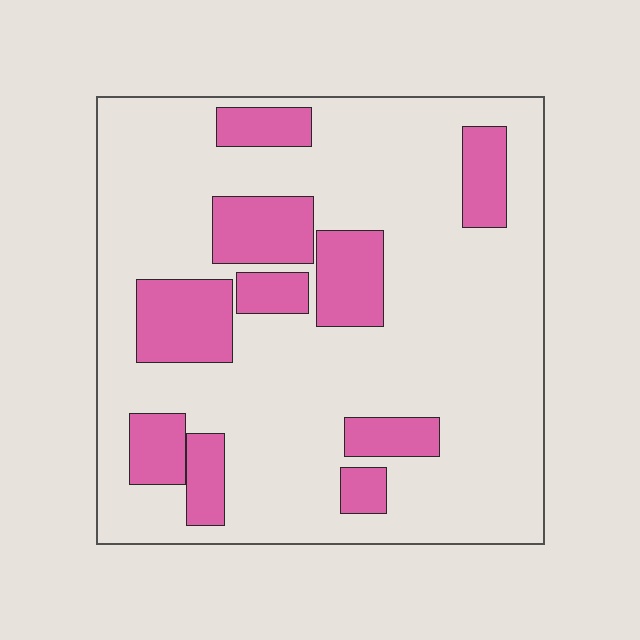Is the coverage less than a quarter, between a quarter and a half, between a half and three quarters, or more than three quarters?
Less than a quarter.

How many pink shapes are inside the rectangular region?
10.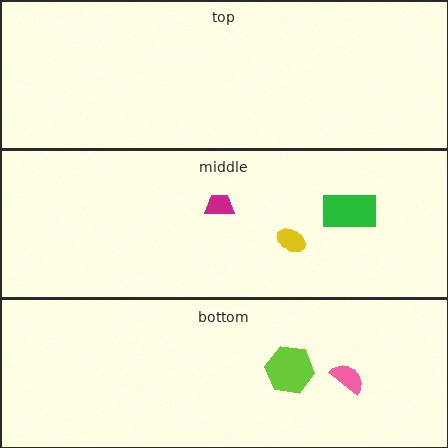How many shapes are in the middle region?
3.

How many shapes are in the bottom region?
2.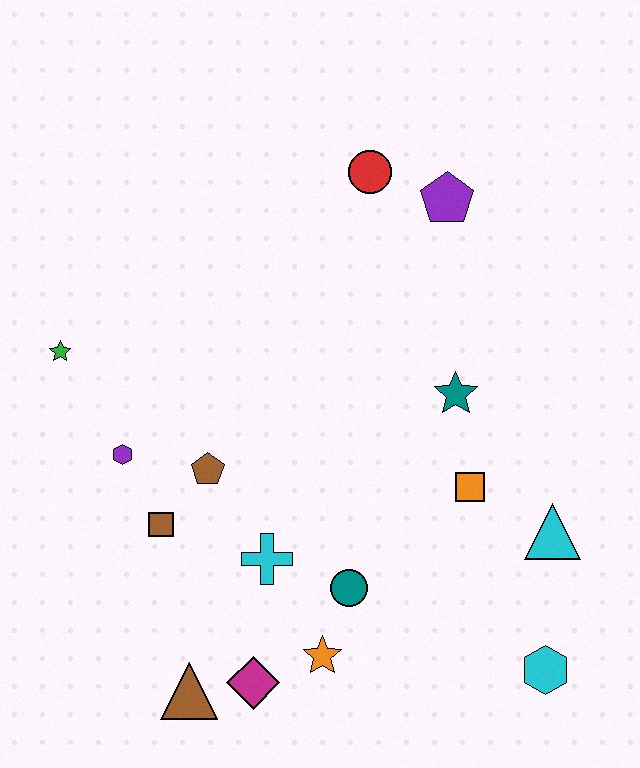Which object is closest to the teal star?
The orange square is closest to the teal star.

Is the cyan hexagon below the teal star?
Yes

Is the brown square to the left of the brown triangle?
Yes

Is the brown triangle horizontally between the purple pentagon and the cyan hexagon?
No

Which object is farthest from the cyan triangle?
The green star is farthest from the cyan triangle.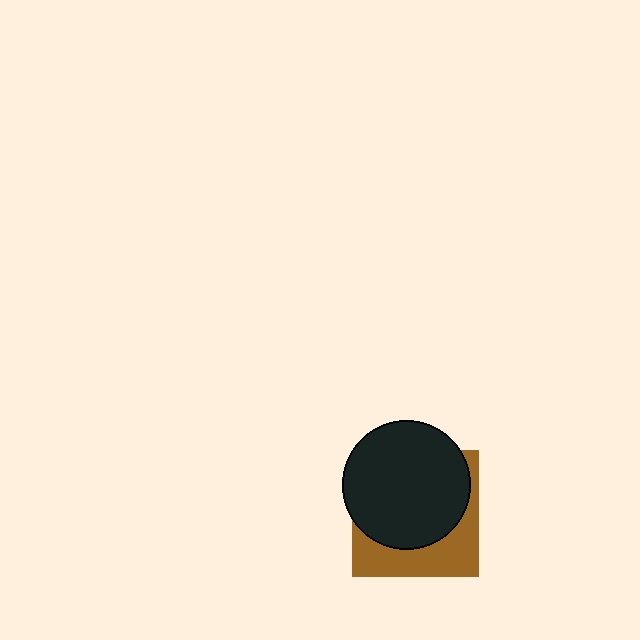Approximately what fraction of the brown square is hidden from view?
Roughly 64% of the brown square is hidden behind the black circle.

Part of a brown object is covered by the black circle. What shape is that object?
It is a square.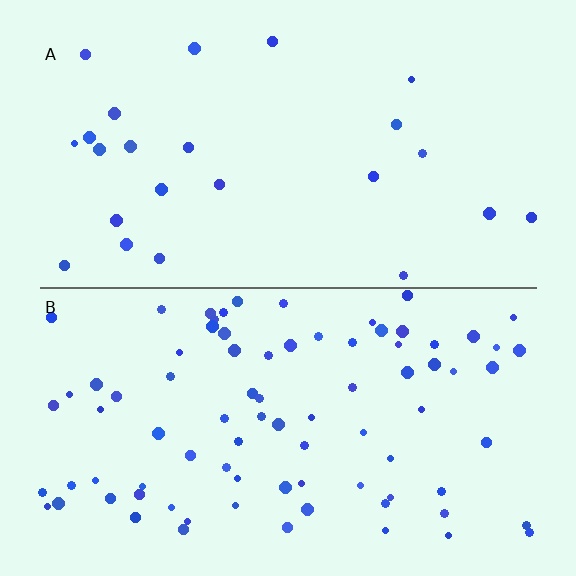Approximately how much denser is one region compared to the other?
Approximately 3.5× — region B over region A.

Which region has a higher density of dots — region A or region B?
B (the bottom).